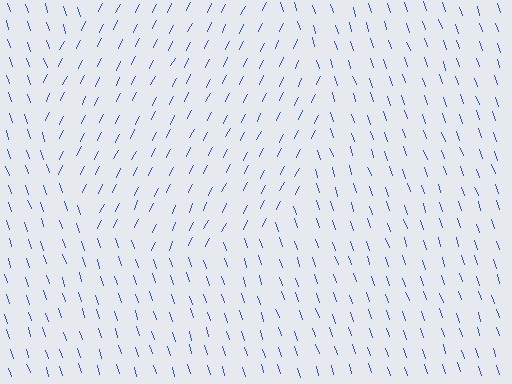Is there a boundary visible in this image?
Yes, there is a texture boundary formed by a change in line orientation.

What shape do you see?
I see a circle.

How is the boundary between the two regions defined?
The boundary is defined purely by a change in line orientation (approximately 45 degrees difference). All lines are the same color and thickness.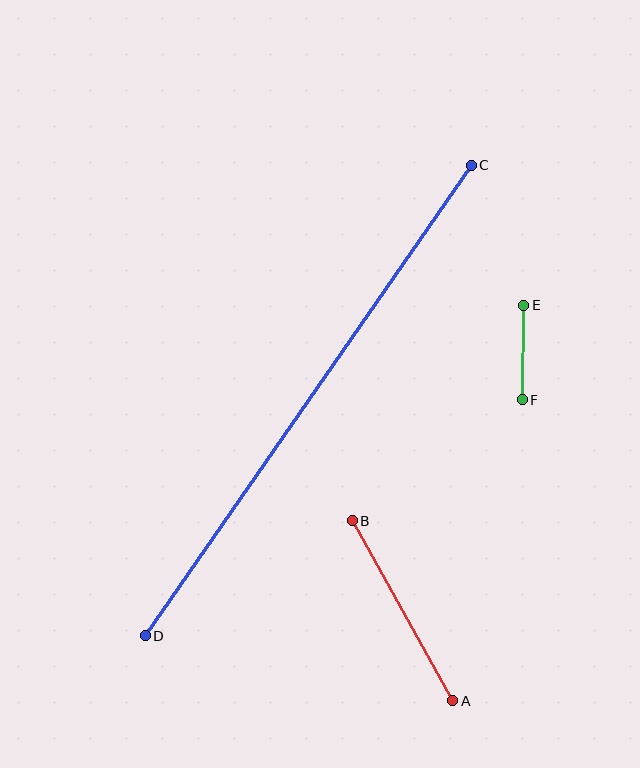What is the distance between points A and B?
The distance is approximately 206 pixels.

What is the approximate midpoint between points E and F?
The midpoint is at approximately (523, 353) pixels.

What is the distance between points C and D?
The distance is approximately 572 pixels.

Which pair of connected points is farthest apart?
Points C and D are farthest apart.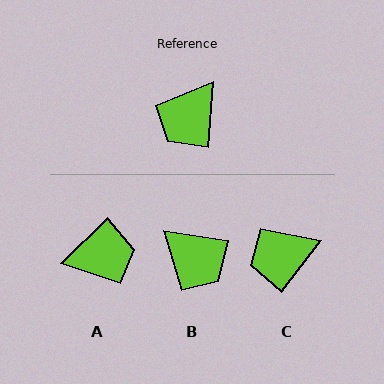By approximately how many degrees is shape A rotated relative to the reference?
Approximately 139 degrees counter-clockwise.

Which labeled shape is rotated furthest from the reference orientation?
A, about 139 degrees away.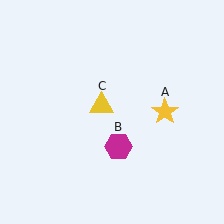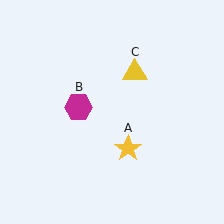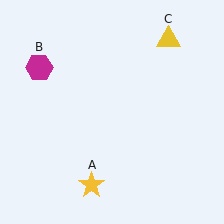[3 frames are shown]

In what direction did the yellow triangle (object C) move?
The yellow triangle (object C) moved up and to the right.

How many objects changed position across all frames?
3 objects changed position: yellow star (object A), magenta hexagon (object B), yellow triangle (object C).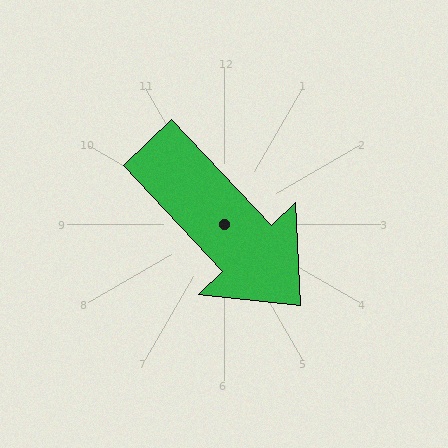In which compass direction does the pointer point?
Southeast.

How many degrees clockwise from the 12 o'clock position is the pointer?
Approximately 137 degrees.